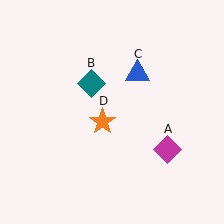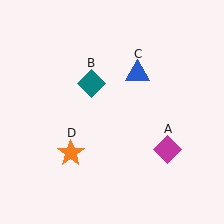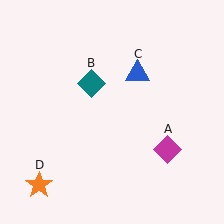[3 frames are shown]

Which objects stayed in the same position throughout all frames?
Magenta diamond (object A) and teal diamond (object B) and blue triangle (object C) remained stationary.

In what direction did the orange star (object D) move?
The orange star (object D) moved down and to the left.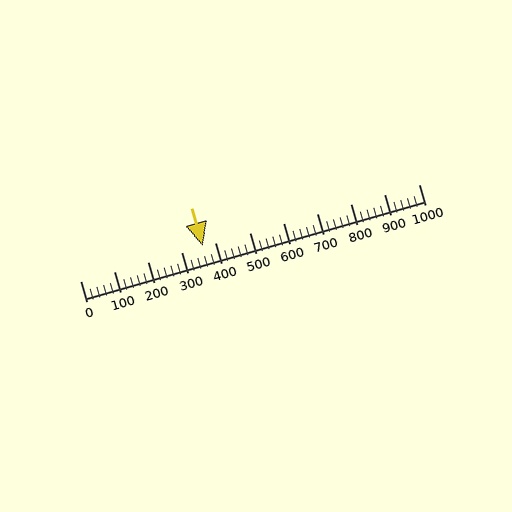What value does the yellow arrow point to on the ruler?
The yellow arrow points to approximately 362.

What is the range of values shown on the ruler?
The ruler shows values from 0 to 1000.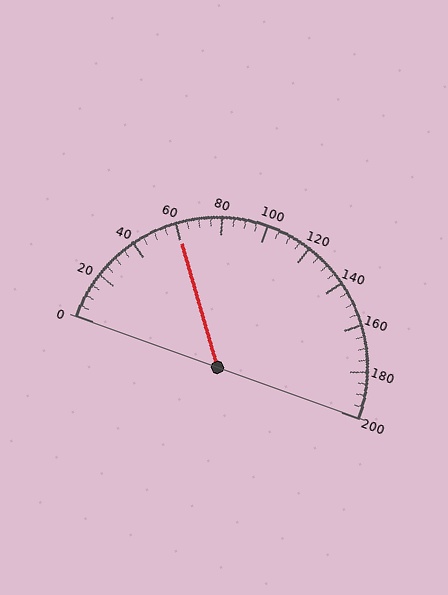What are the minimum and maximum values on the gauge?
The gauge ranges from 0 to 200.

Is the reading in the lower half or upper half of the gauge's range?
The reading is in the lower half of the range (0 to 200).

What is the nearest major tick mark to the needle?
The nearest major tick mark is 60.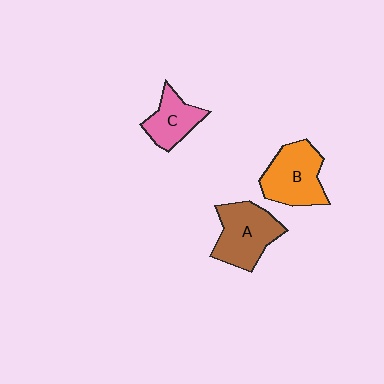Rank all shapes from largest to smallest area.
From largest to smallest: A (brown), B (orange), C (pink).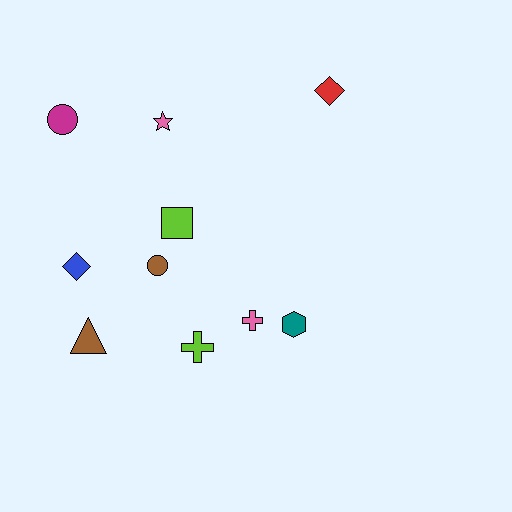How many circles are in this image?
There are 2 circles.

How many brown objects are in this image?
There are 2 brown objects.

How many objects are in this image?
There are 10 objects.